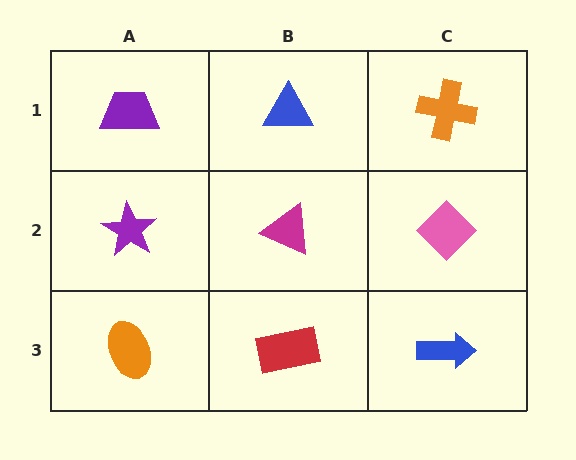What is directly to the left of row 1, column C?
A blue triangle.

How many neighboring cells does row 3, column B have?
3.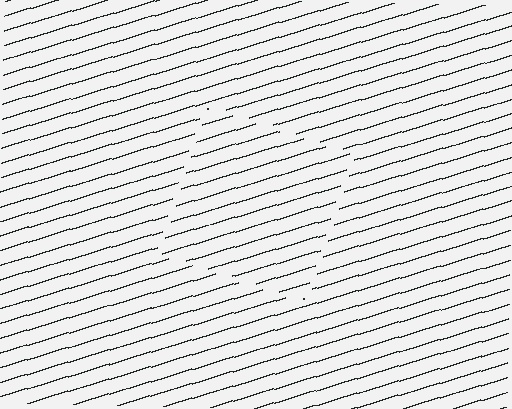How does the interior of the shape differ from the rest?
The interior of the shape contains the same grating, shifted by half a period — the contour is defined by the phase discontinuity where line-ends from the inner and outer gratings abut.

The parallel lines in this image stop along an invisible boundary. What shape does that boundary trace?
An illusory square. The interior of the shape contains the same grating, shifted by half a period — the contour is defined by the phase discontinuity where line-ends from the inner and outer gratings abut.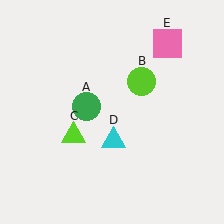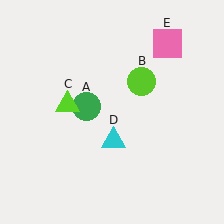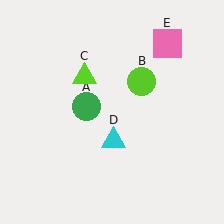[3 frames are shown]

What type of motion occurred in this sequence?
The lime triangle (object C) rotated clockwise around the center of the scene.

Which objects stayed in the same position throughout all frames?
Green circle (object A) and lime circle (object B) and cyan triangle (object D) and pink square (object E) remained stationary.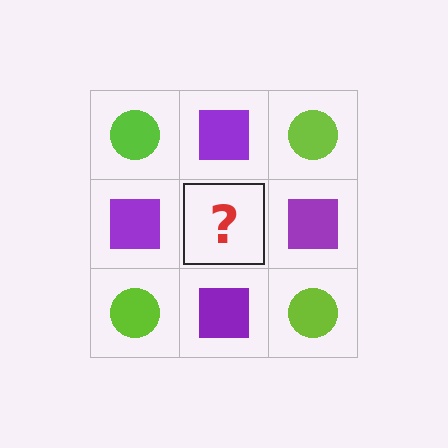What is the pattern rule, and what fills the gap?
The rule is that it alternates lime circle and purple square in a checkerboard pattern. The gap should be filled with a lime circle.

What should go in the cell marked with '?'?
The missing cell should contain a lime circle.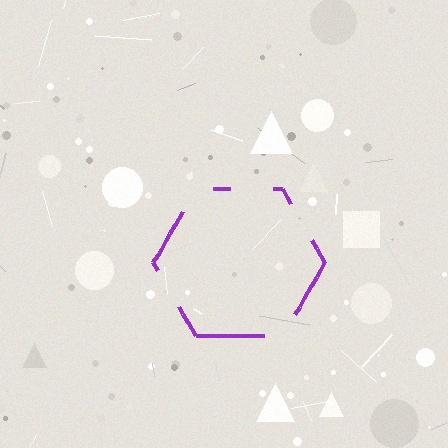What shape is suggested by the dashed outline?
The dashed outline suggests a hexagon.